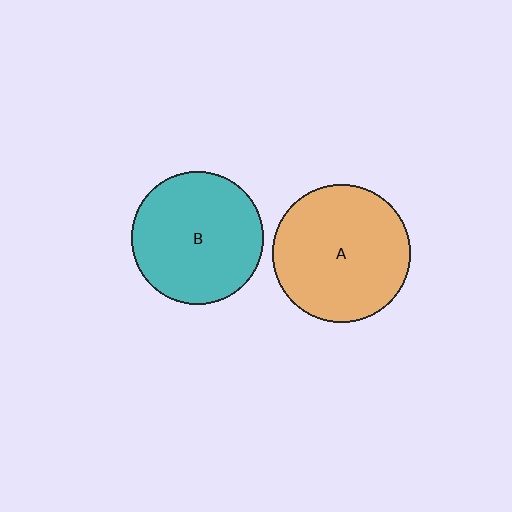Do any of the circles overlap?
No, none of the circles overlap.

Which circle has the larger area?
Circle A (orange).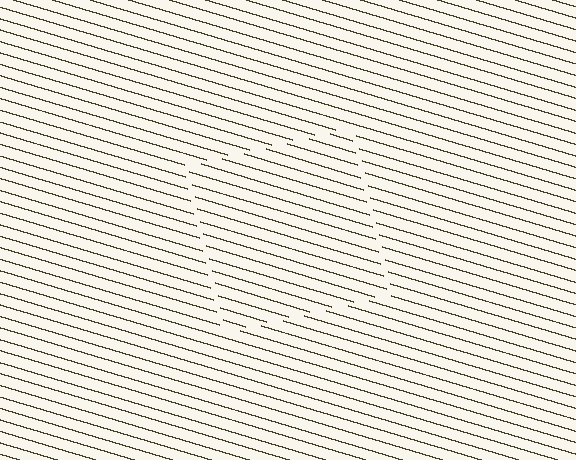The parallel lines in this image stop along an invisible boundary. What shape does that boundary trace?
An illusory square. The interior of the shape contains the same grating, shifted by half a period — the contour is defined by the phase discontinuity where line-ends from the inner and outer gratings abut.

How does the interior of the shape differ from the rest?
The interior of the shape contains the same grating, shifted by half a period — the contour is defined by the phase discontinuity where line-ends from the inner and outer gratings abut.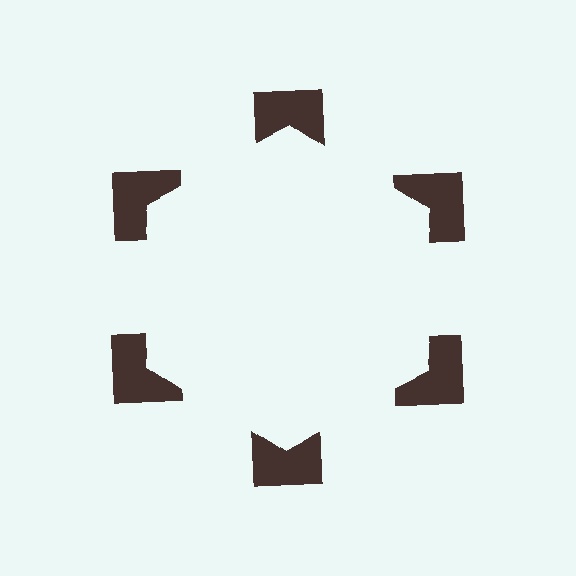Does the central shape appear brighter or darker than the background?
It typically appears slightly brighter than the background, even though no actual brightness change is drawn.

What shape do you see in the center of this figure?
An illusory hexagon — its edges are inferred from the aligned wedge cuts in the notched squares, not physically drawn.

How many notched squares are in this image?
There are 6 — one at each vertex of the illusory hexagon.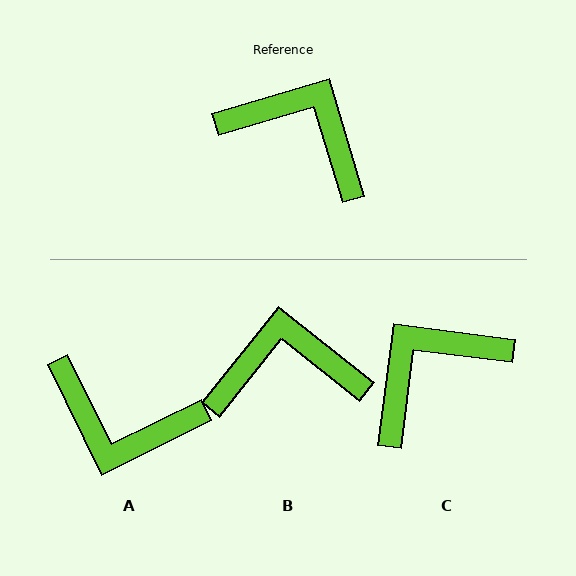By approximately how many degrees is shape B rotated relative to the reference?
Approximately 35 degrees counter-clockwise.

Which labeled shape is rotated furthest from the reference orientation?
A, about 170 degrees away.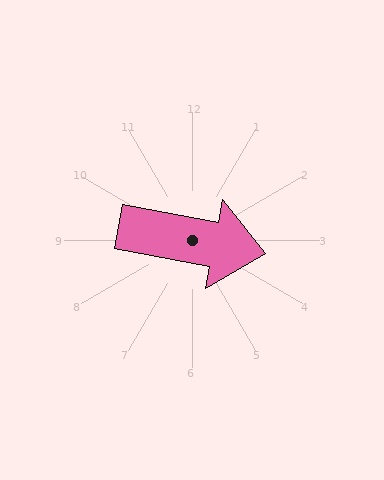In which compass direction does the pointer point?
East.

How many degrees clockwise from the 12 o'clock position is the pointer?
Approximately 101 degrees.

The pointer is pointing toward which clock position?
Roughly 3 o'clock.